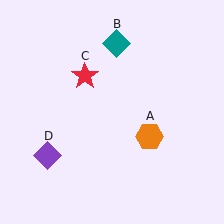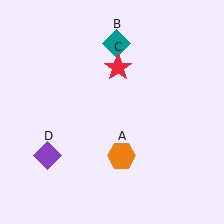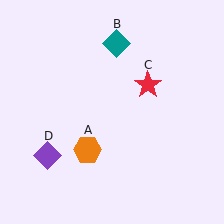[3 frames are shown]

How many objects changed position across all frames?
2 objects changed position: orange hexagon (object A), red star (object C).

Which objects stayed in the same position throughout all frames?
Teal diamond (object B) and purple diamond (object D) remained stationary.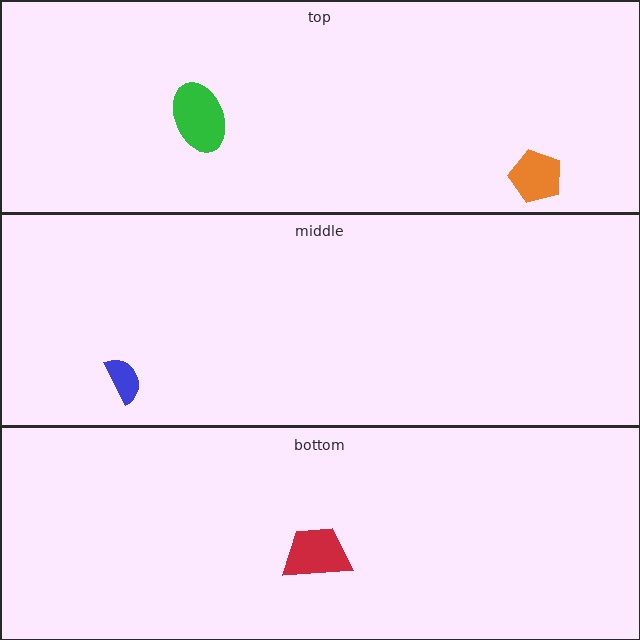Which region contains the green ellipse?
The top region.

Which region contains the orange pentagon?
The top region.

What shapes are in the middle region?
The blue semicircle.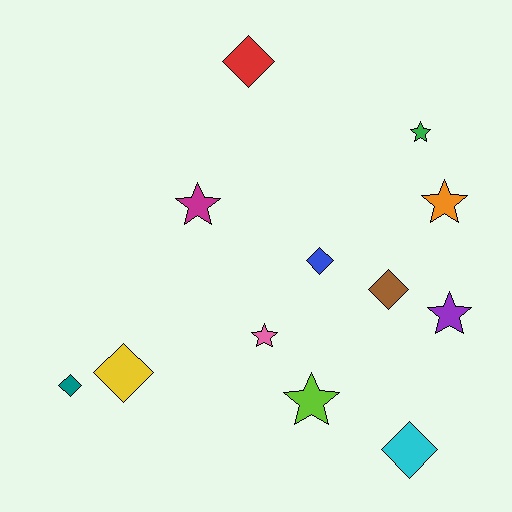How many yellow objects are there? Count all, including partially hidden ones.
There is 1 yellow object.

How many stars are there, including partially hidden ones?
There are 6 stars.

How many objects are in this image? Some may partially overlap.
There are 12 objects.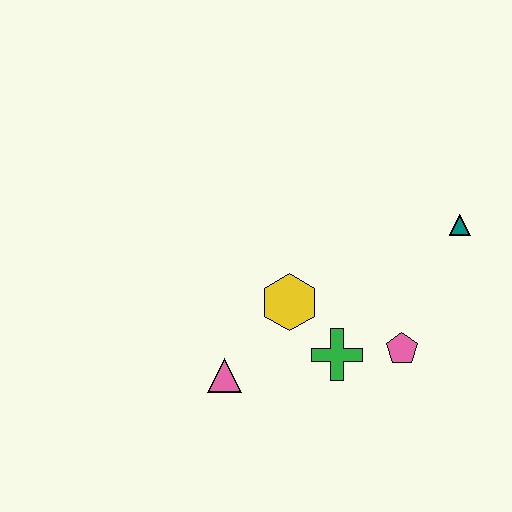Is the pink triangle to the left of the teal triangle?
Yes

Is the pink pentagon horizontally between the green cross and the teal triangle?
Yes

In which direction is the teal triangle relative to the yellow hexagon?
The teal triangle is to the right of the yellow hexagon.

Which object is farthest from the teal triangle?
The pink triangle is farthest from the teal triangle.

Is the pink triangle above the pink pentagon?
No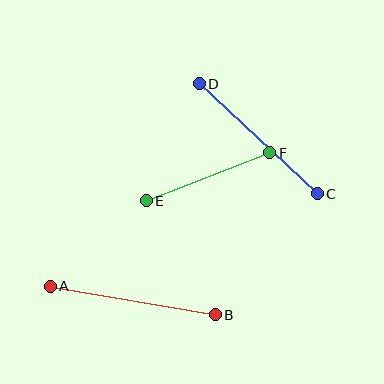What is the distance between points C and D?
The distance is approximately 162 pixels.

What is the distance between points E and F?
The distance is approximately 132 pixels.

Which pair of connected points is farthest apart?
Points A and B are farthest apart.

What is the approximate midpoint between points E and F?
The midpoint is at approximately (208, 177) pixels.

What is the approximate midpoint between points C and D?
The midpoint is at approximately (258, 139) pixels.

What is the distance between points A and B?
The distance is approximately 167 pixels.